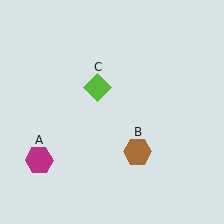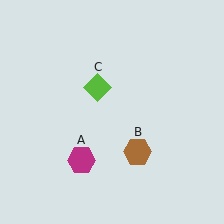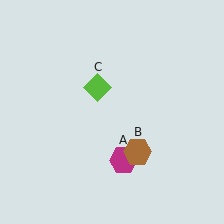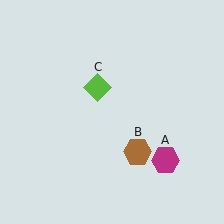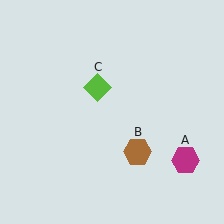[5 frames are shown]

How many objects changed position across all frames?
1 object changed position: magenta hexagon (object A).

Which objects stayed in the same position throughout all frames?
Brown hexagon (object B) and lime diamond (object C) remained stationary.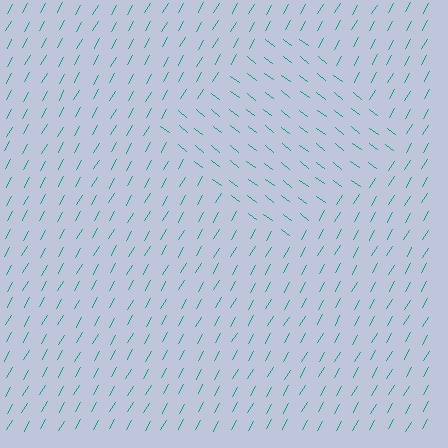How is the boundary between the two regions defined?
The boundary is defined purely by a change in line orientation (approximately 82 degrees difference). All lines are the same color and thickness.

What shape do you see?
I see a diamond.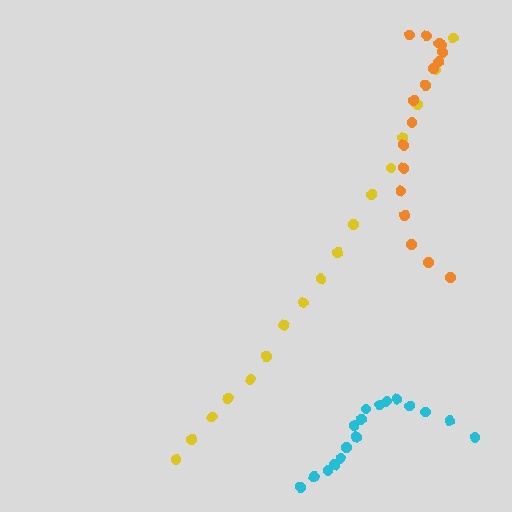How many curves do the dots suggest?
There are 3 distinct paths.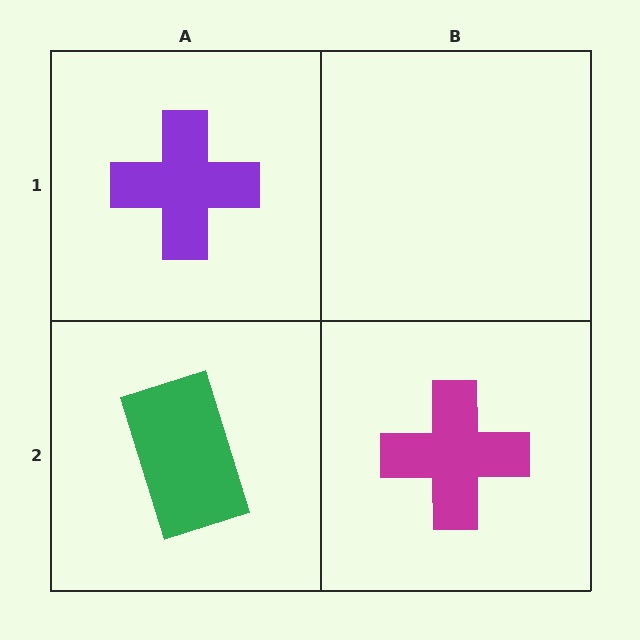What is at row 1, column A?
A purple cross.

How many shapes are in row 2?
2 shapes.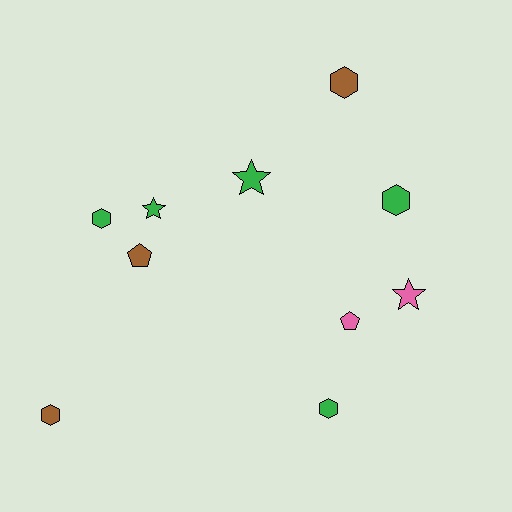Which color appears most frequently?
Green, with 5 objects.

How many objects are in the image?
There are 10 objects.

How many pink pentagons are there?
There is 1 pink pentagon.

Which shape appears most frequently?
Hexagon, with 5 objects.